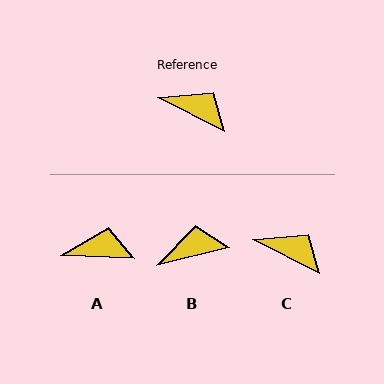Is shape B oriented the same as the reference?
No, it is off by about 41 degrees.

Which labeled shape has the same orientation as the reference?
C.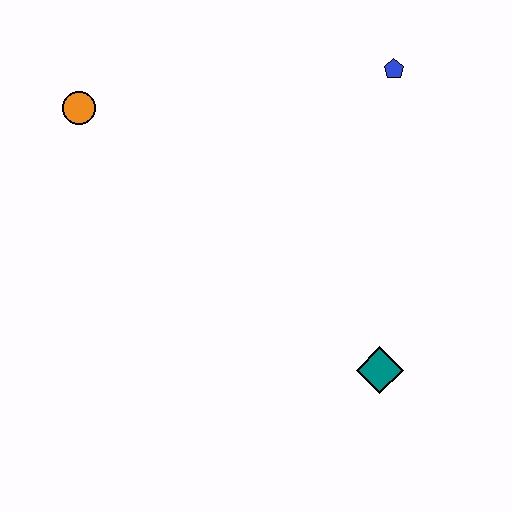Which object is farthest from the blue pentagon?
The orange circle is farthest from the blue pentagon.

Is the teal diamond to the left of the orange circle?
No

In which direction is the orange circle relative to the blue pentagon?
The orange circle is to the left of the blue pentagon.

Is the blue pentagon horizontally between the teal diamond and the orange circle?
No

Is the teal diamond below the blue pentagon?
Yes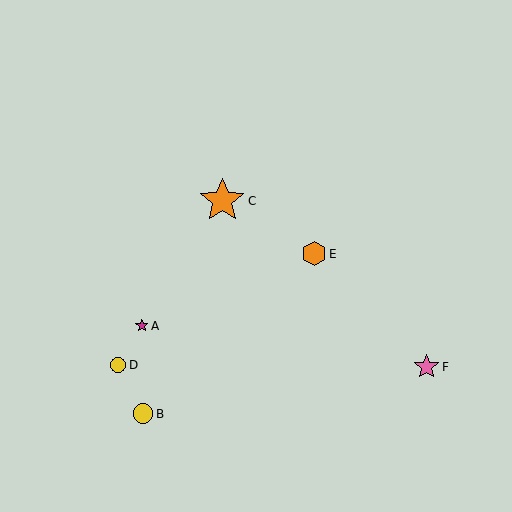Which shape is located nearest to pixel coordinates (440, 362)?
The pink star (labeled F) at (427, 367) is nearest to that location.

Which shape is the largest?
The orange star (labeled C) is the largest.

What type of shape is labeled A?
Shape A is a magenta star.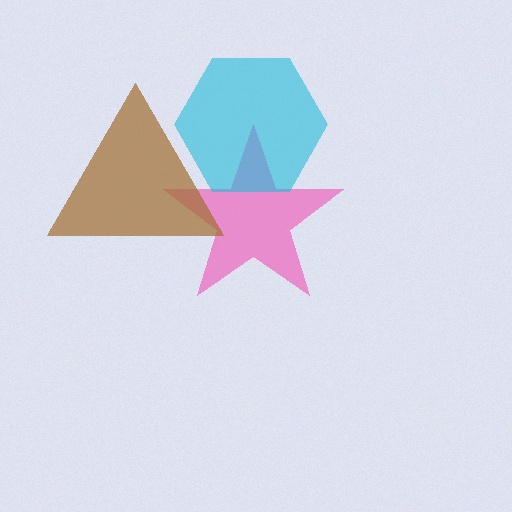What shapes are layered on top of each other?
The layered shapes are: a pink star, a brown triangle, a cyan hexagon.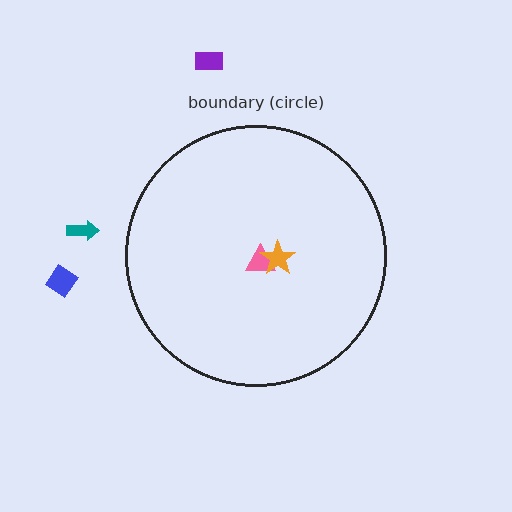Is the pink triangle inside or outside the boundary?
Inside.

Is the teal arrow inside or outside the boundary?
Outside.